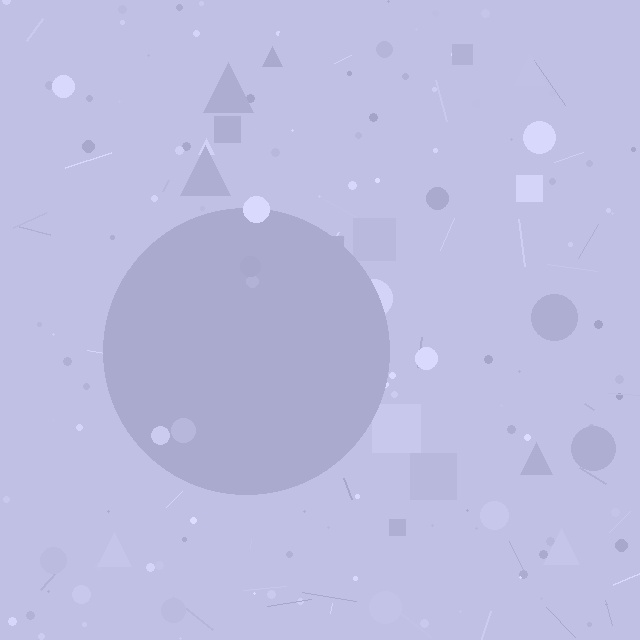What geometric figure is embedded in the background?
A circle is embedded in the background.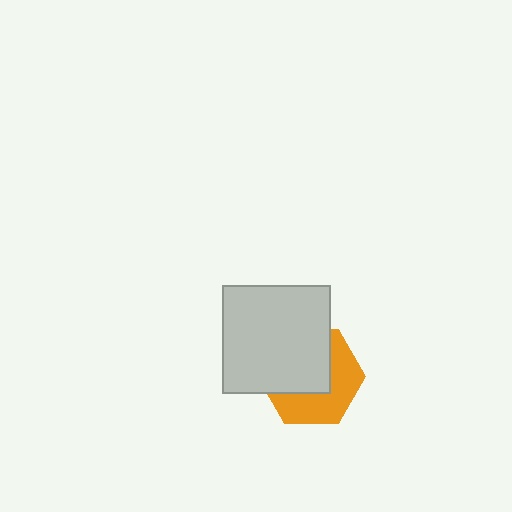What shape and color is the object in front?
The object in front is a light gray square.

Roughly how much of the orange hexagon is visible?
About half of it is visible (roughly 47%).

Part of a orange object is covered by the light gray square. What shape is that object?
It is a hexagon.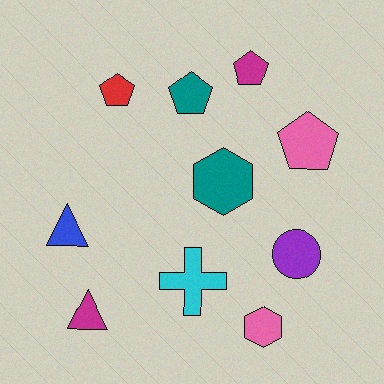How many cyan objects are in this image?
There is 1 cyan object.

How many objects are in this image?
There are 10 objects.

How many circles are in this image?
There is 1 circle.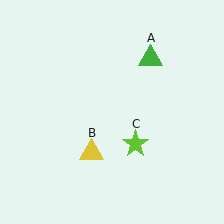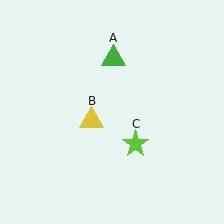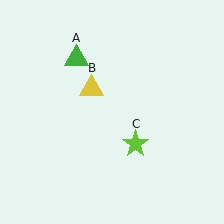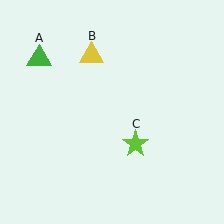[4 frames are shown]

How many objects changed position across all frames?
2 objects changed position: green triangle (object A), yellow triangle (object B).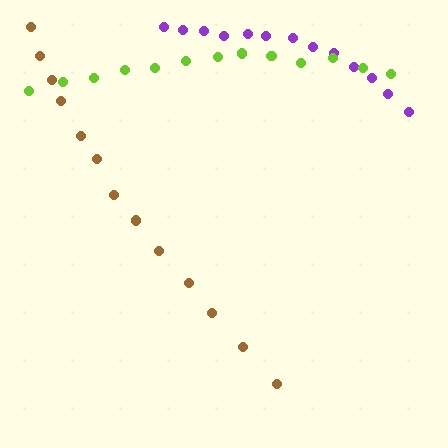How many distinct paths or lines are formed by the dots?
There are 3 distinct paths.